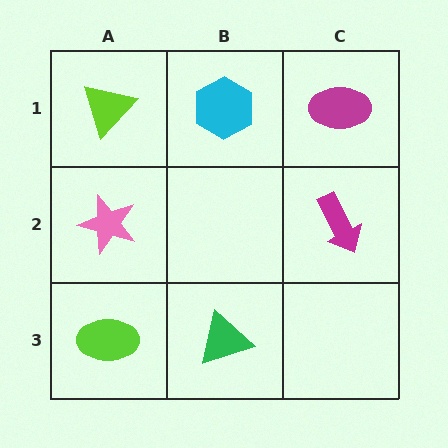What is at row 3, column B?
A green triangle.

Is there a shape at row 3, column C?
No, that cell is empty.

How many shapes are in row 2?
2 shapes.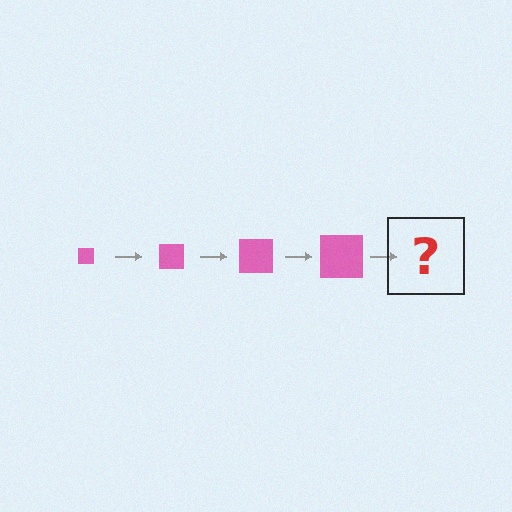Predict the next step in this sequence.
The next step is a pink square, larger than the previous one.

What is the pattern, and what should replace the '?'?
The pattern is that the square gets progressively larger each step. The '?' should be a pink square, larger than the previous one.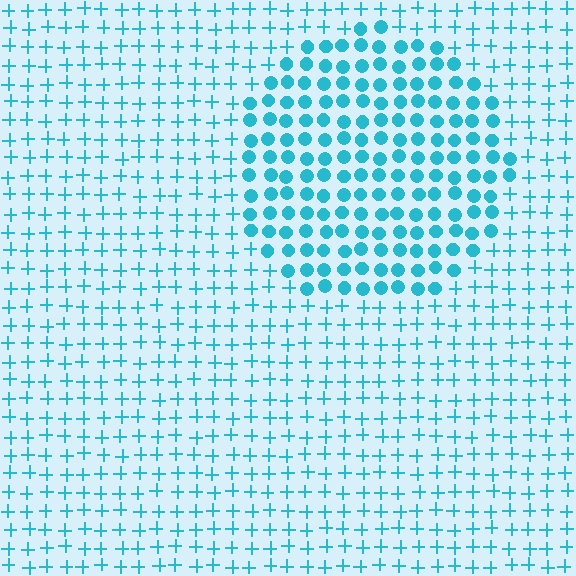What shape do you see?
I see a circle.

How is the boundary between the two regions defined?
The boundary is defined by a change in element shape: circles inside vs. plus signs outside. All elements share the same color and spacing.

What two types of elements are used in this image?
The image uses circles inside the circle region and plus signs outside it.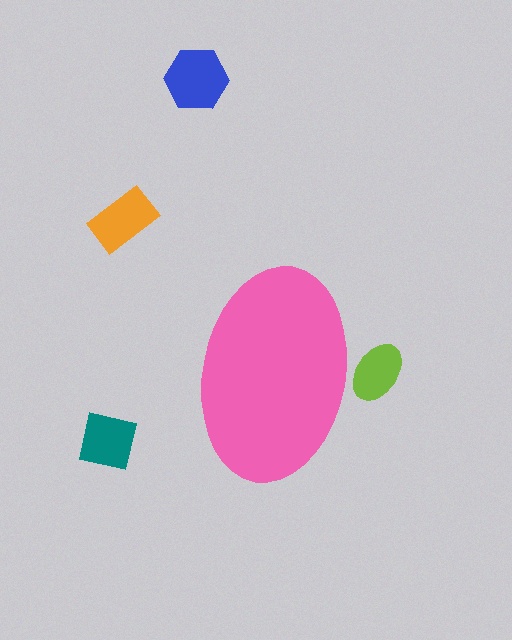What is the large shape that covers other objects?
A pink ellipse.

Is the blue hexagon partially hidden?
No, the blue hexagon is fully visible.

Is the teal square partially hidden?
No, the teal square is fully visible.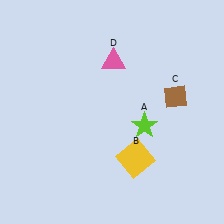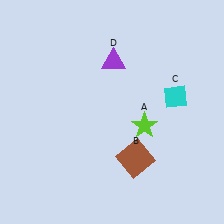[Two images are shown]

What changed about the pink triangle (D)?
In Image 1, D is pink. In Image 2, it changed to purple.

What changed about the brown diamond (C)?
In Image 1, C is brown. In Image 2, it changed to cyan.